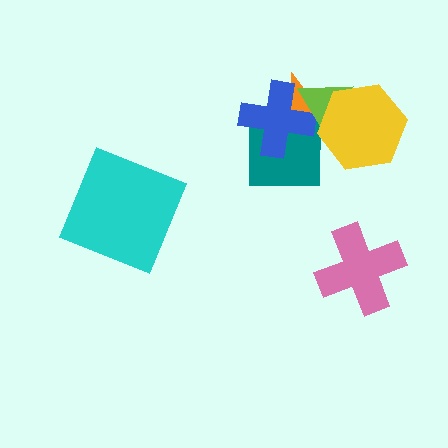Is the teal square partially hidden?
Yes, it is partially covered by another shape.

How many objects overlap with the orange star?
4 objects overlap with the orange star.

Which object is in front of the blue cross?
The lime triangle is in front of the blue cross.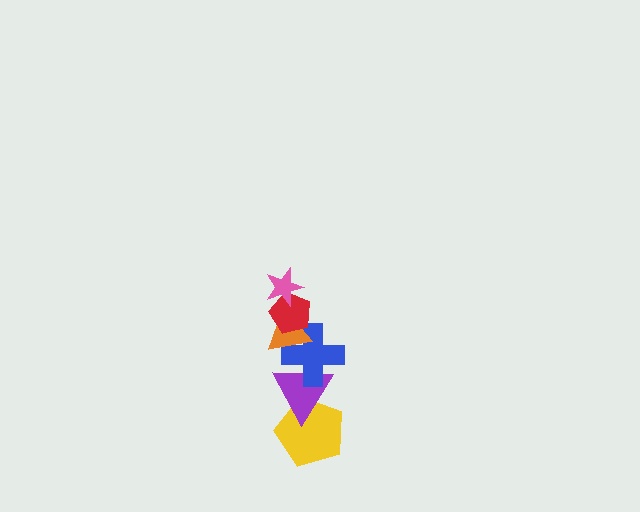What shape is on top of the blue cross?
The orange triangle is on top of the blue cross.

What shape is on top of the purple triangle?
The blue cross is on top of the purple triangle.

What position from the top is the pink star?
The pink star is 1st from the top.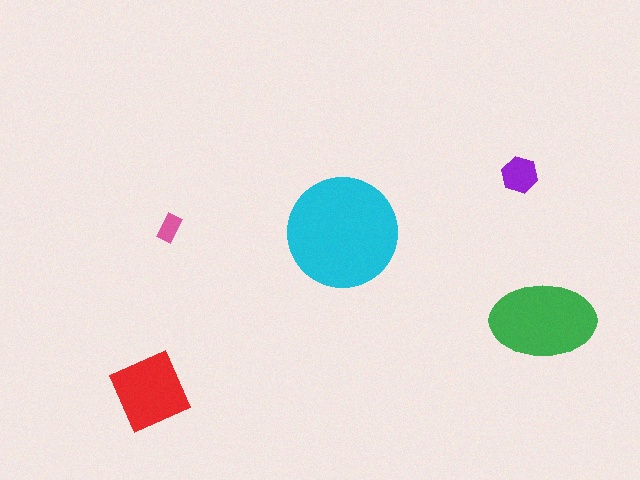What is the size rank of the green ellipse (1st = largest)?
2nd.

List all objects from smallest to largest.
The pink rectangle, the purple hexagon, the red diamond, the green ellipse, the cyan circle.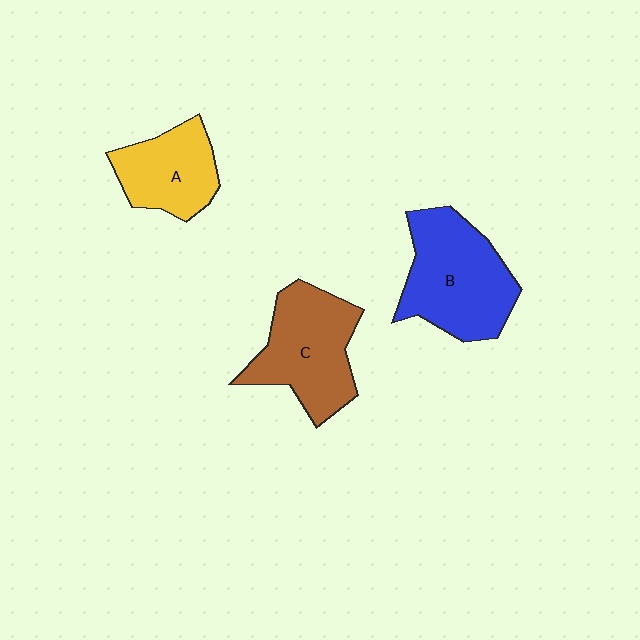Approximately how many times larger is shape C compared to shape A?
Approximately 1.4 times.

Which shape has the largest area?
Shape B (blue).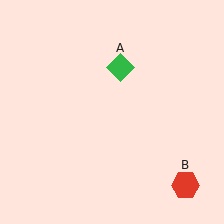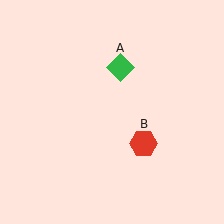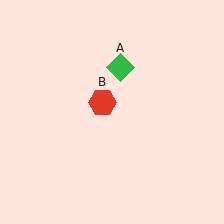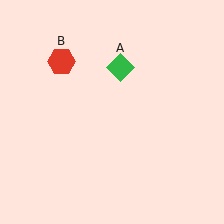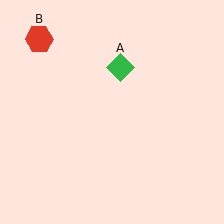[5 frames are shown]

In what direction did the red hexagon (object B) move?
The red hexagon (object B) moved up and to the left.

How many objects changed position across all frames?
1 object changed position: red hexagon (object B).